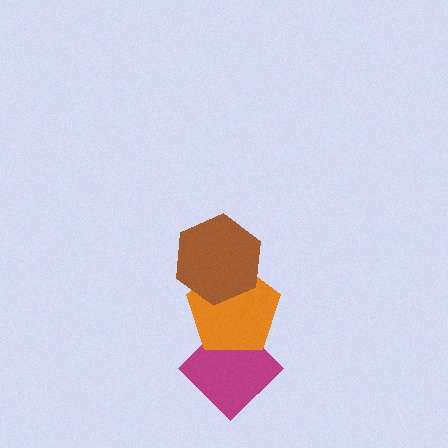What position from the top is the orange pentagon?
The orange pentagon is 2nd from the top.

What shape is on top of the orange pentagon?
The brown hexagon is on top of the orange pentagon.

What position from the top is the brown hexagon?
The brown hexagon is 1st from the top.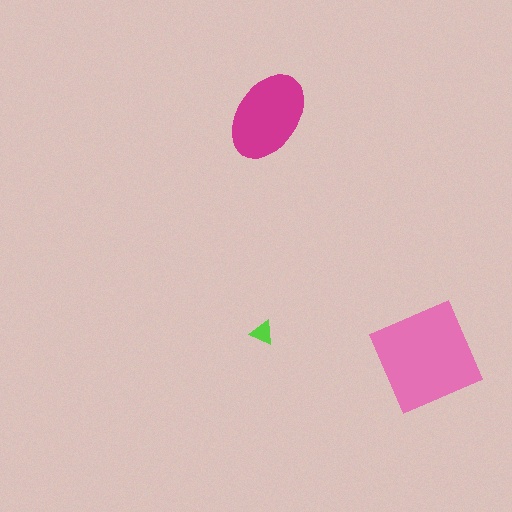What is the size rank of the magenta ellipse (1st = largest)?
2nd.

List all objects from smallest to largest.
The lime triangle, the magenta ellipse, the pink diamond.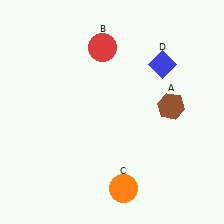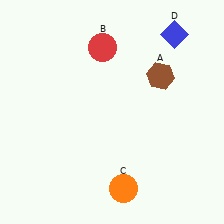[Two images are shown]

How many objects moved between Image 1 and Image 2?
2 objects moved between the two images.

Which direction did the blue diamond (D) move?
The blue diamond (D) moved up.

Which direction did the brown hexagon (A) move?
The brown hexagon (A) moved up.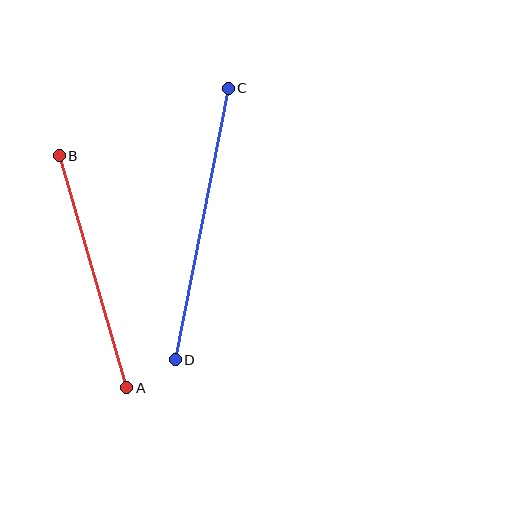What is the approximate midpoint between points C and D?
The midpoint is at approximately (202, 224) pixels.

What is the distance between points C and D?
The distance is approximately 276 pixels.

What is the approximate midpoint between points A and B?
The midpoint is at approximately (93, 272) pixels.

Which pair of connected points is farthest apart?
Points C and D are farthest apart.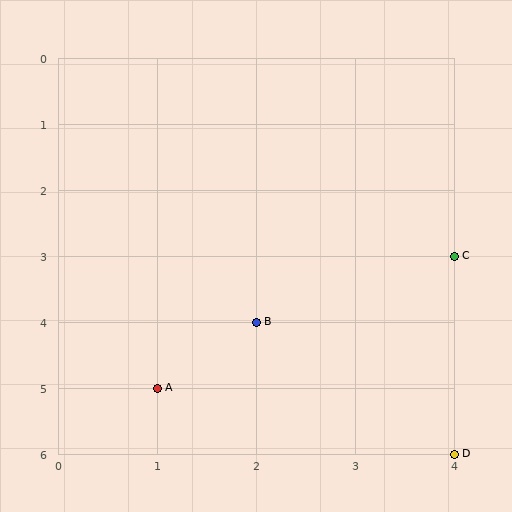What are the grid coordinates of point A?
Point A is at grid coordinates (1, 5).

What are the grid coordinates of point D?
Point D is at grid coordinates (4, 6).